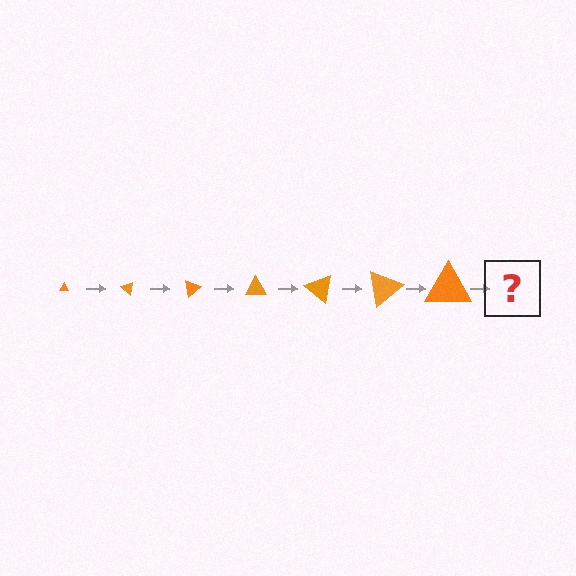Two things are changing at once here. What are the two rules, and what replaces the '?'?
The two rules are that the triangle grows larger each step and it rotates 40 degrees each step. The '?' should be a triangle, larger than the previous one and rotated 280 degrees from the start.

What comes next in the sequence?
The next element should be a triangle, larger than the previous one and rotated 280 degrees from the start.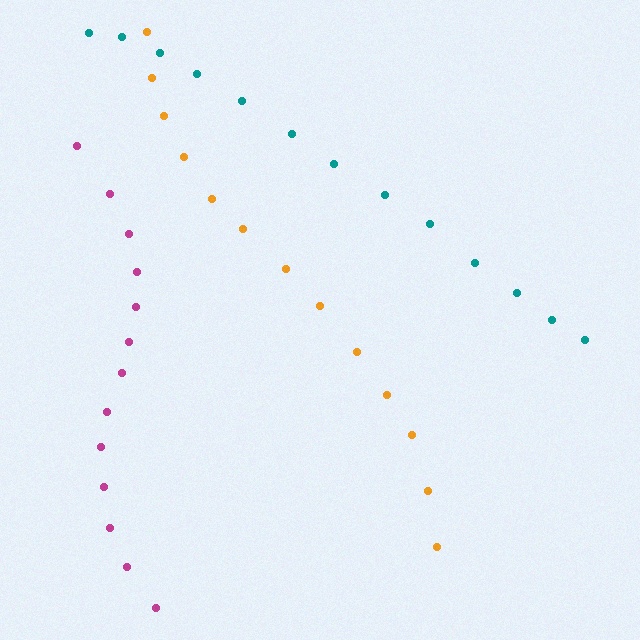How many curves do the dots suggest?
There are 3 distinct paths.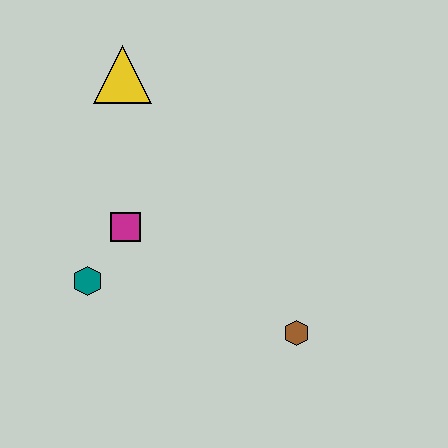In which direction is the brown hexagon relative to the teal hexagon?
The brown hexagon is to the right of the teal hexagon.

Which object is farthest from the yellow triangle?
The brown hexagon is farthest from the yellow triangle.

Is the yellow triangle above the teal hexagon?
Yes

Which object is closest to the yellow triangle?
The magenta square is closest to the yellow triangle.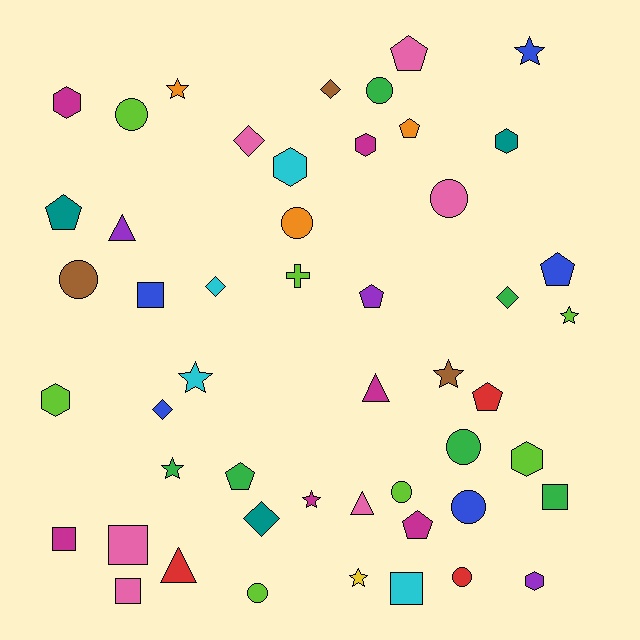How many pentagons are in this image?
There are 8 pentagons.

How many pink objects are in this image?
There are 6 pink objects.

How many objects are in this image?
There are 50 objects.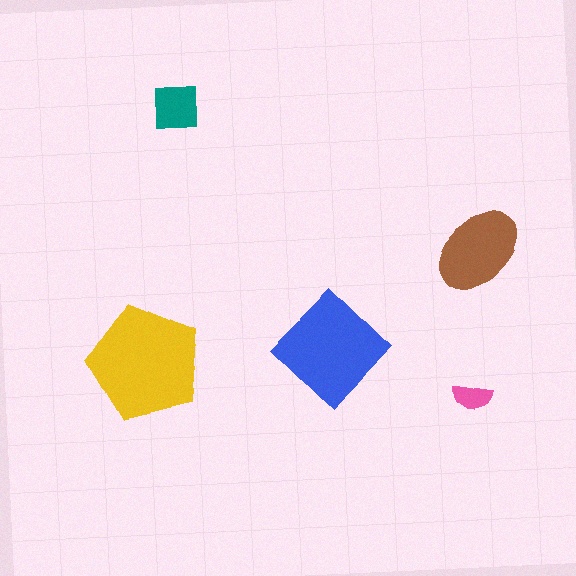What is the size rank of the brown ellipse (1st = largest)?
3rd.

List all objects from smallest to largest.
The pink semicircle, the teal square, the brown ellipse, the blue diamond, the yellow pentagon.